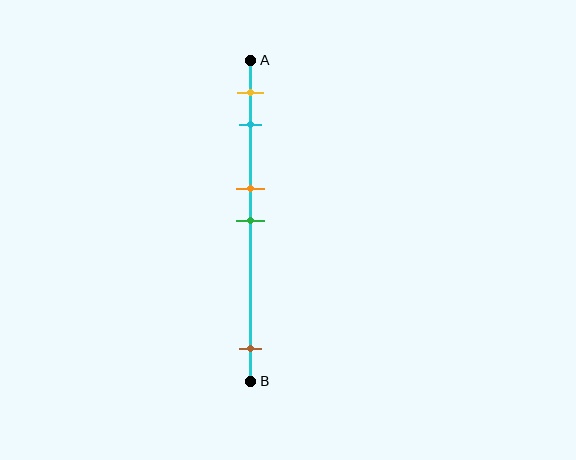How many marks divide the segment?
There are 5 marks dividing the segment.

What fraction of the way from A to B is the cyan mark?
The cyan mark is approximately 20% (0.2) of the way from A to B.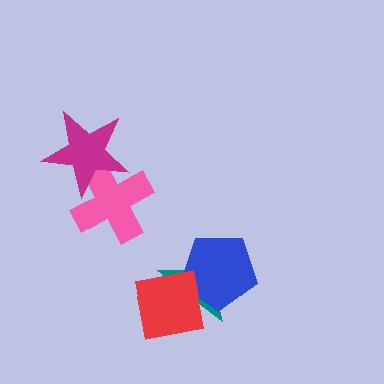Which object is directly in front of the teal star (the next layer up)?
The blue pentagon is directly in front of the teal star.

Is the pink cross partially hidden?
Yes, it is partially covered by another shape.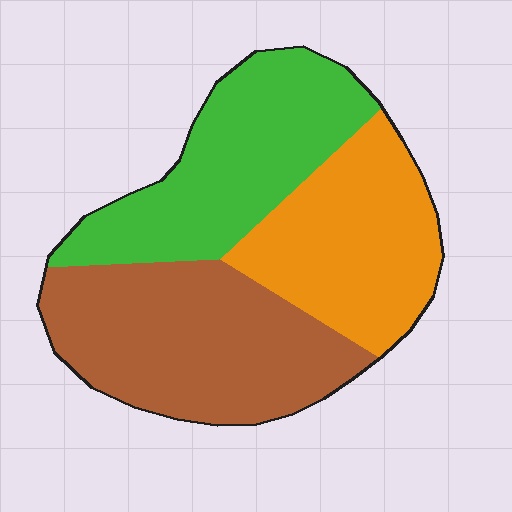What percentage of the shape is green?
Green covers roughly 35% of the shape.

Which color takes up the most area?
Brown, at roughly 40%.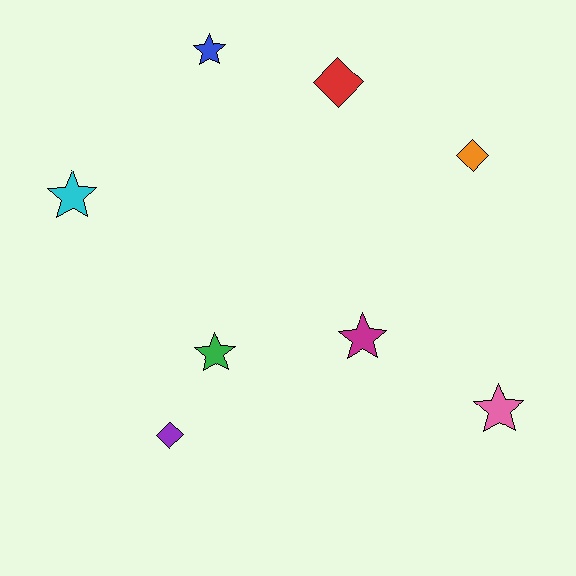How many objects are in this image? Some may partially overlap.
There are 8 objects.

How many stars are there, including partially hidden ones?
There are 5 stars.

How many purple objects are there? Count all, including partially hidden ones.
There is 1 purple object.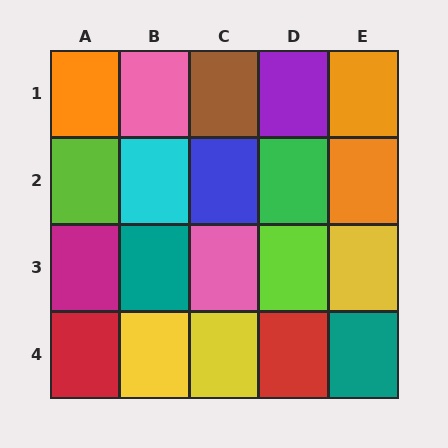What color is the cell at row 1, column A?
Orange.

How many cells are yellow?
3 cells are yellow.